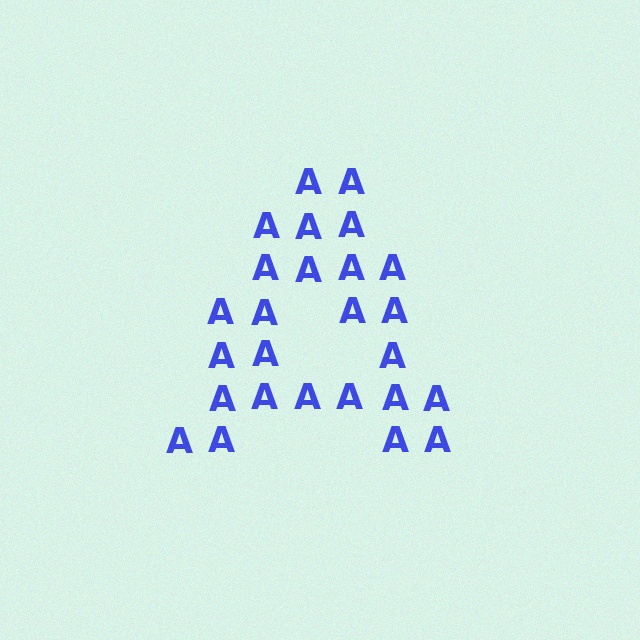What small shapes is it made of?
It is made of small letter A's.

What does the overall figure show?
The overall figure shows the letter A.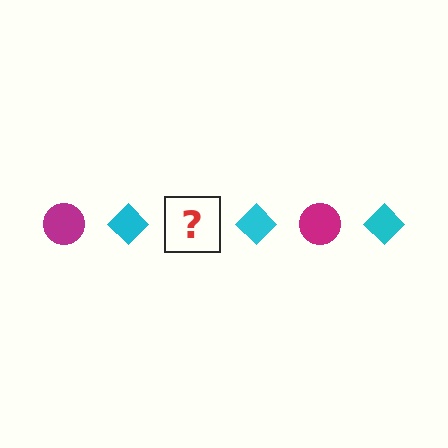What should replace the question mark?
The question mark should be replaced with a magenta circle.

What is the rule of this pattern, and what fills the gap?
The rule is that the pattern alternates between magenta circle and cyan diamond. The gap should be filled with a magenta circle.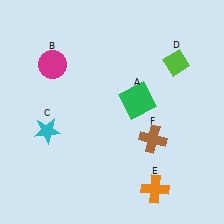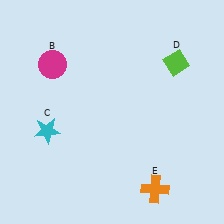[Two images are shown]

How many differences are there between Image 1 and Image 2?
There are 2 differences between the two images.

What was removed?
The brown cross (F), the green square (A) were removed in Image 2.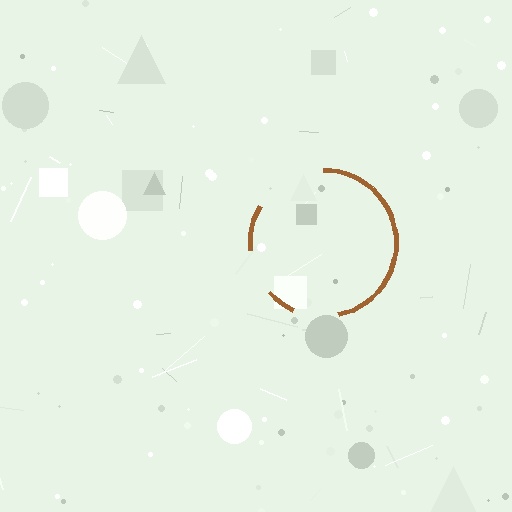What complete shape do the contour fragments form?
The contour fragments form a circle.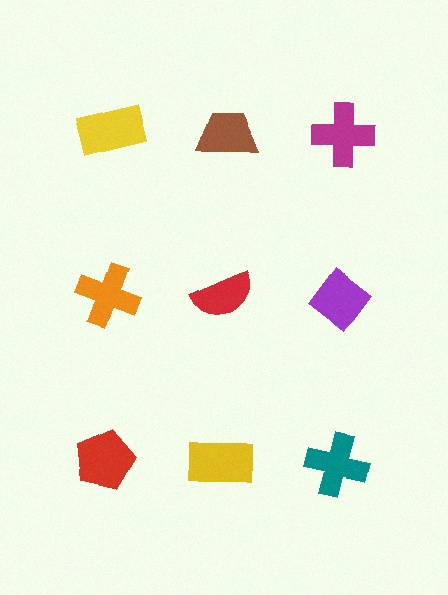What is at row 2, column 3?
A purple diamond.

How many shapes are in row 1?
3 shapes.